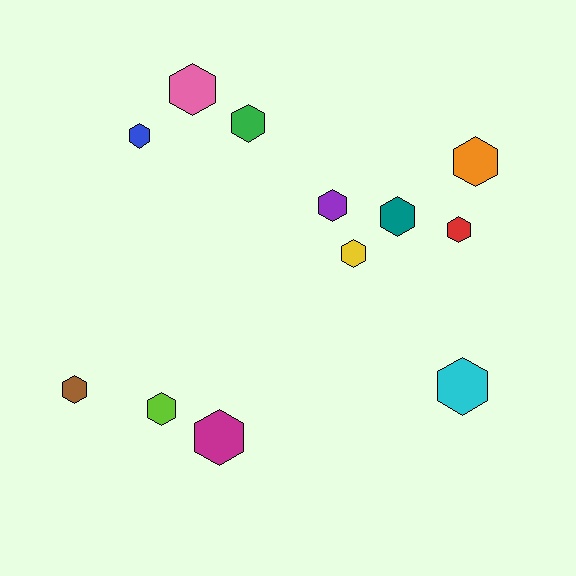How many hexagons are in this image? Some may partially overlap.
There are 12 hexagons.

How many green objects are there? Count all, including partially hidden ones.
There is 1 green object.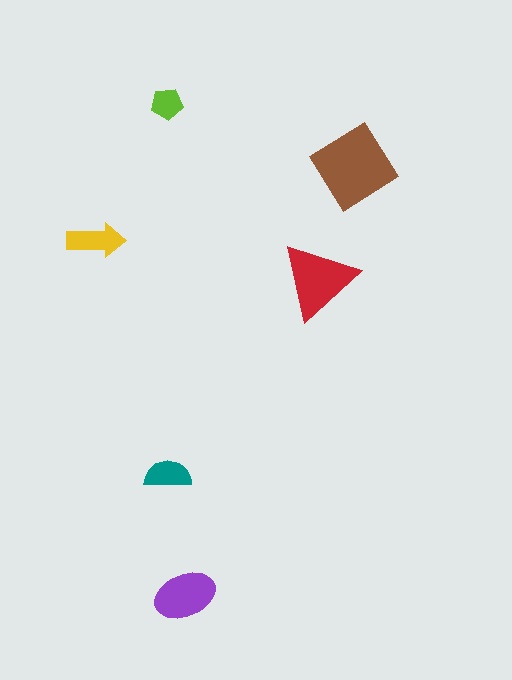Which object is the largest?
The brown diamond.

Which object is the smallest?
The lime pentagon.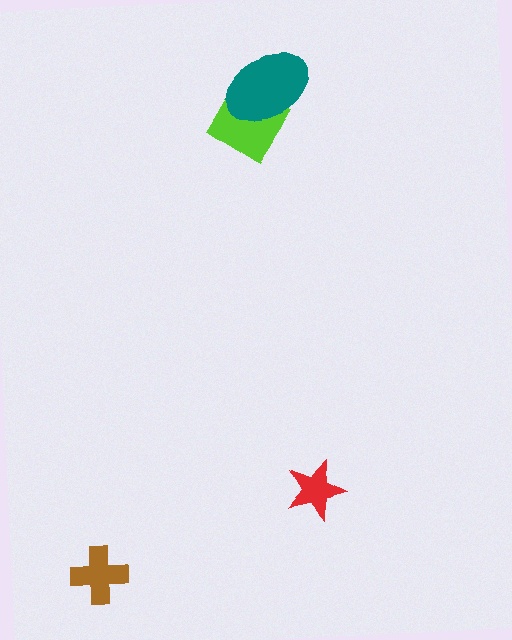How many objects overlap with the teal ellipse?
1 object overlaps with the teal ellipse.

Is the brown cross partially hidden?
No, no other shape covers it.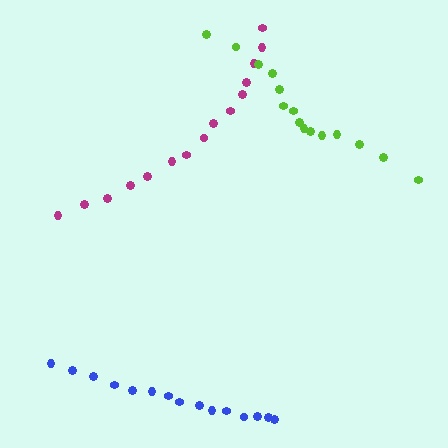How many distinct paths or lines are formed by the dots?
There are 3 distinct paths.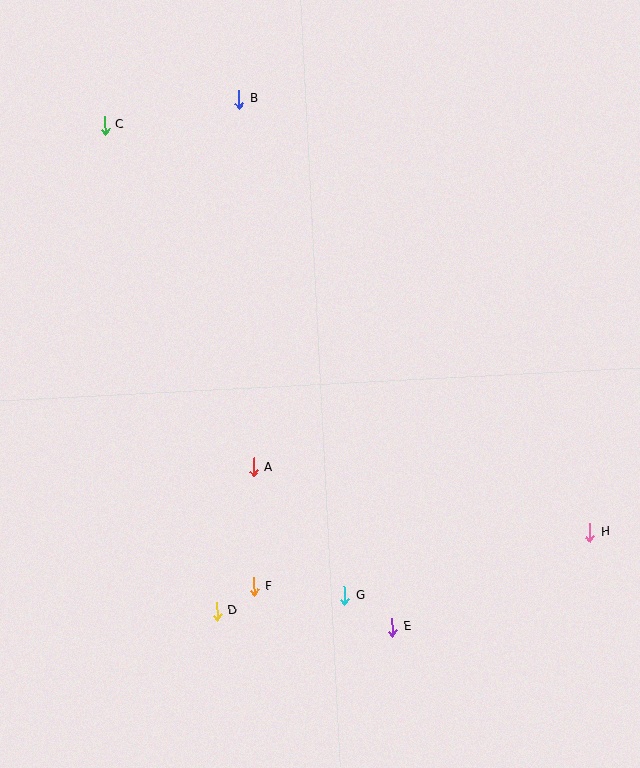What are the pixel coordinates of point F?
Point F is at (254, 586).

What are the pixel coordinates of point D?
Point D is at (217, 611).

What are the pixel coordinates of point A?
Point A is at (254, 467).